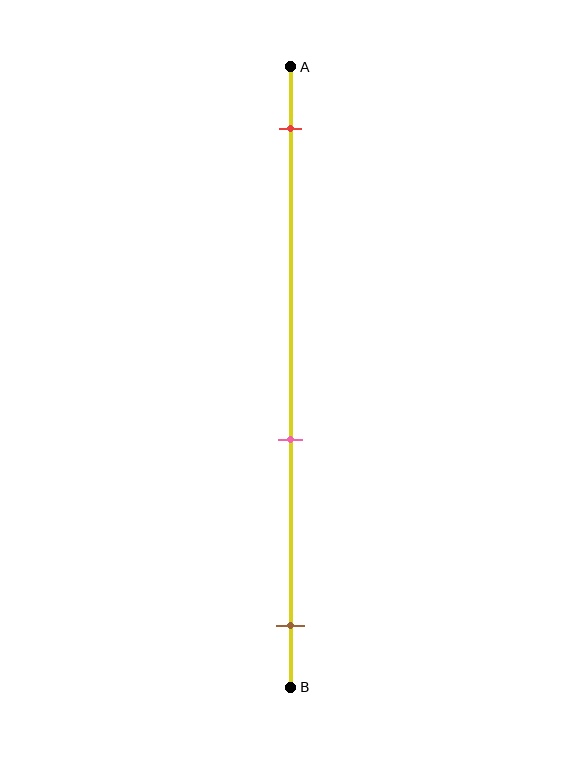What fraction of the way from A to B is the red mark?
The red mark is approximately 10% (0.1) of the way from A to B.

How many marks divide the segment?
There are 3 marks dividing the segment.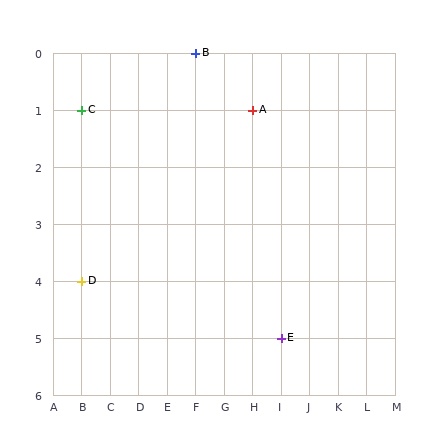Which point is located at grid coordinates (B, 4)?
Point D is at (B, 4).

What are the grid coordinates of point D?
Point D is at grid coordinates (B, 4).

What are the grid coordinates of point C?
Point C is at grid coordinates (B, 1).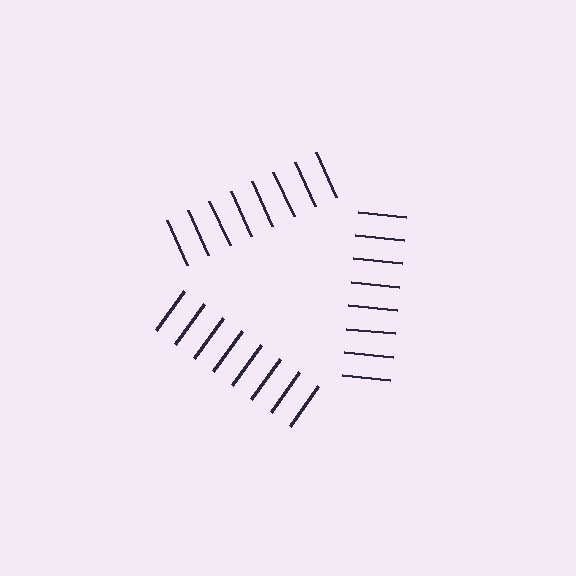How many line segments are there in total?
24 — 8 along each of the 3 edges.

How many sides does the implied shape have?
3 sides — the line-ends trace a triangle.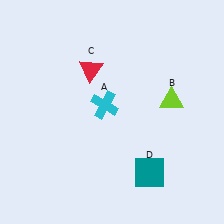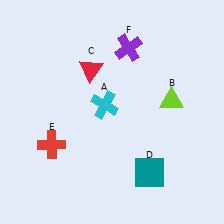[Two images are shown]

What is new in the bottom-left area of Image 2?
A red cross (E) was added in the bottom-left area of Image 2.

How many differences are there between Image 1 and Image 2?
There are 2 differences between the two images.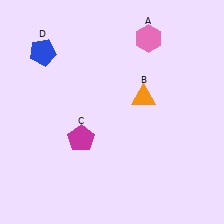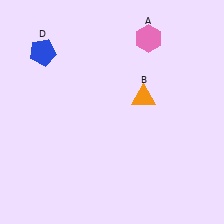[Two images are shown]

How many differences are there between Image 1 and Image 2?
There is 1 difference between the two images.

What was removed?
The magenta pentagon (C) was removed in Image 2.